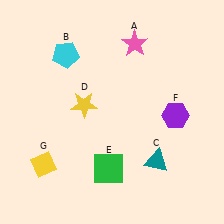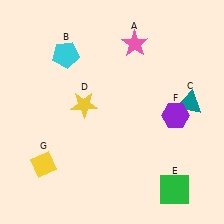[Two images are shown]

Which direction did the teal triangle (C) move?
The teal triangle (C) moved up.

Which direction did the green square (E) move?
The green square (E) moved right.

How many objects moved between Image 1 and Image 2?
2 objects moved between the two images.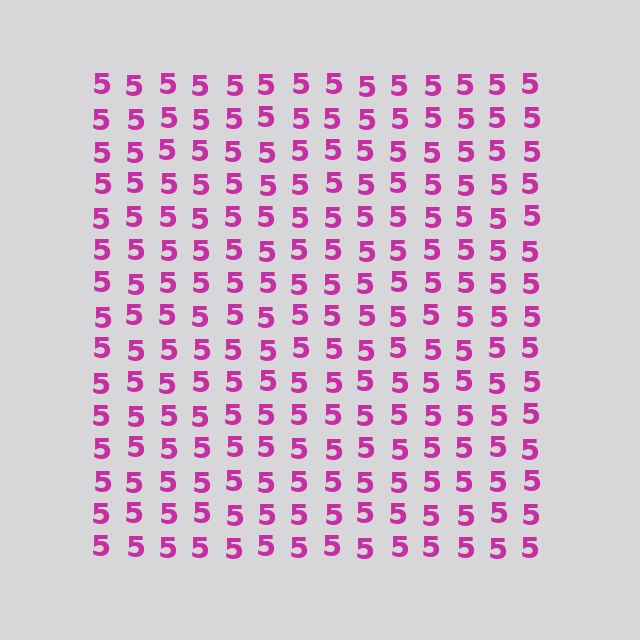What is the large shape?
The large shape is a square.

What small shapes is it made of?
It is made of small digit 5's.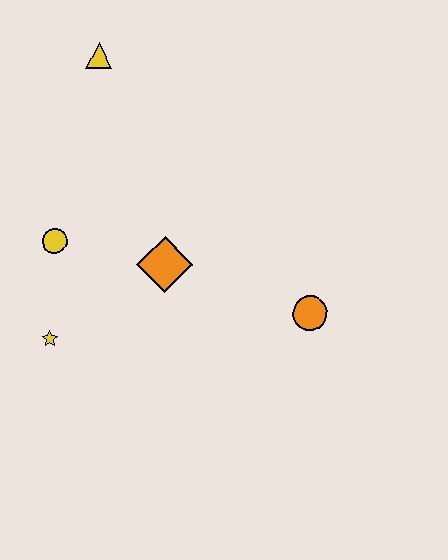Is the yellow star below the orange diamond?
Yes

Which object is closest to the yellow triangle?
The yellow circle is closest to the yellow triangle.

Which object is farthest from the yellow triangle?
The orange circle is farthest from the yellow triangle.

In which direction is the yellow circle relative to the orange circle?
The yellow circle is to the left of the orange circle.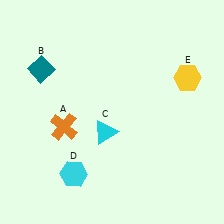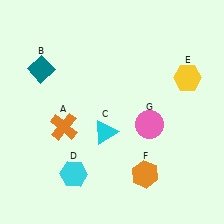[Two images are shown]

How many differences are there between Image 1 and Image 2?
There are 2 differences between the two images.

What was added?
An orange hexagon (F), a pink circle (G) were added in Image 2.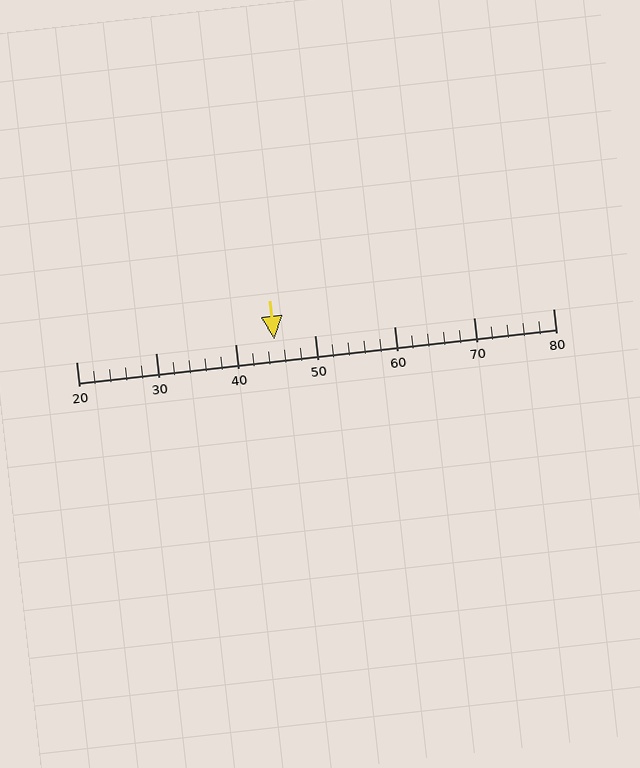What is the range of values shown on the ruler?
The ruler shows values from 20 to 80.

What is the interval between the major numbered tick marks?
The major tick marks are spaced 10 units apart.